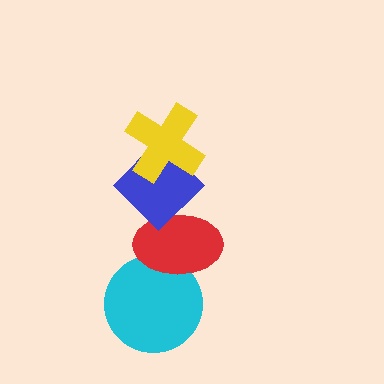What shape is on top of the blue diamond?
The yellow cross is on top of the blue diamond.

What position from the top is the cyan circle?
The cyan circle is 4th from the top.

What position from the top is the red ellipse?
The red ellipse is 3rd from the top.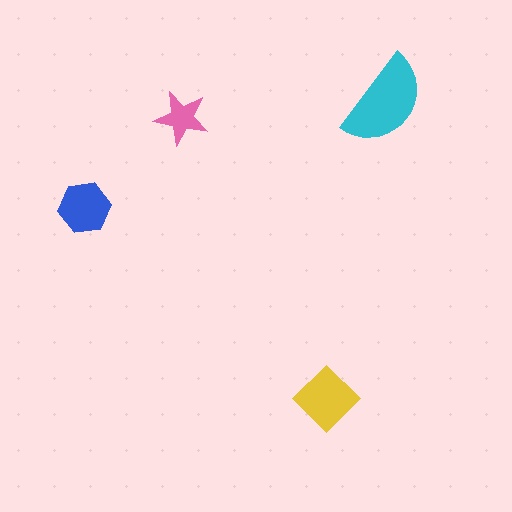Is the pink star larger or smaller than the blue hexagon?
Smaller.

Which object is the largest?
The cyan semicircle.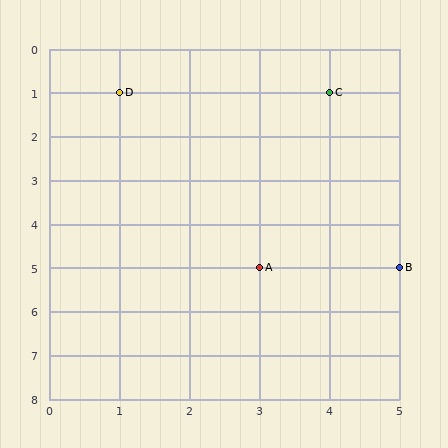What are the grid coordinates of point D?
Point D is at grid coordinates (1, 1).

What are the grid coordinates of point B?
Point B is at grid coordinates (5, 5).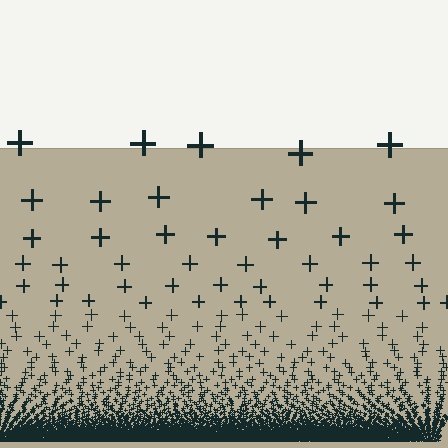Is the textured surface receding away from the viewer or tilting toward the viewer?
The surface appears to tilt toward the viewer. Texture elements get larger and sparser toward the top.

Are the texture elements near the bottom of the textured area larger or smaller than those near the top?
Smaller. The gradient is inverted — elements near the bottom are smaller and denser.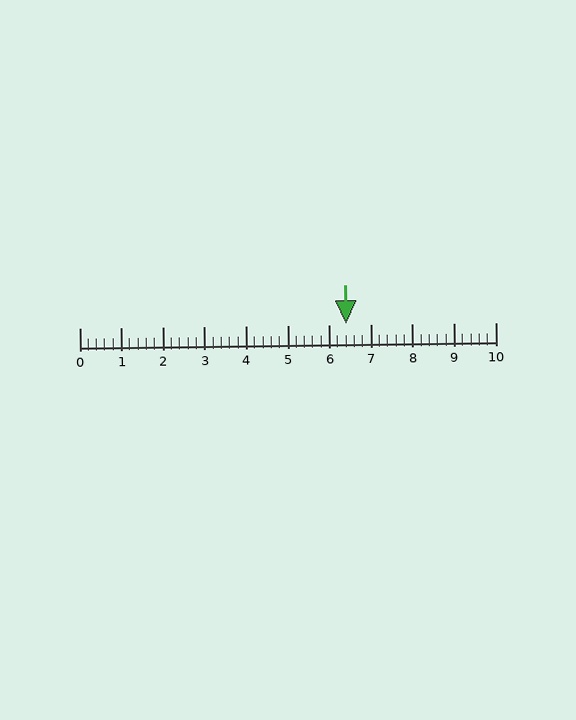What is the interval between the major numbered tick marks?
The major tick marks are spaced 1 units apart.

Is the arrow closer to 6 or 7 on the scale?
The arrow is closer to 6.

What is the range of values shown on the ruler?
The ruler shows values from 0 to 10.